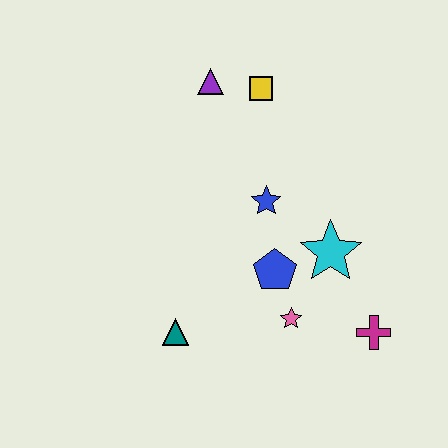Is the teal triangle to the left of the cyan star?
Yes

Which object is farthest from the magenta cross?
The purple triangle is farthest from the magenta cross.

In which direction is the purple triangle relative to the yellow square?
The purple triangle is to the left of the yellow square.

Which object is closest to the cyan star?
The blue pentagon is closest to the cyan star.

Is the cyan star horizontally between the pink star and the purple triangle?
No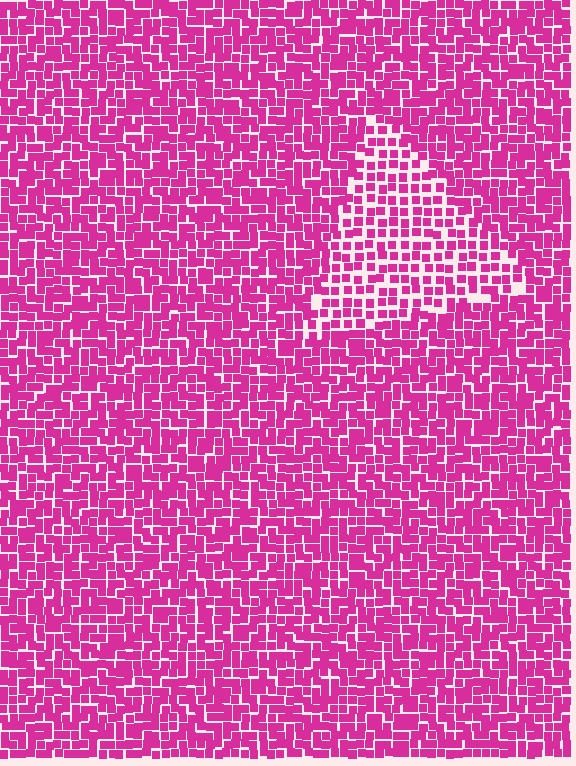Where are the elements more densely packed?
The elements are more densely packed outside the triangle boundary.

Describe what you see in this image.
The image contains small magenta elements arranged at two different densities. A triangle-shaped region is visible where the elements are less densely packed than the surrounding area.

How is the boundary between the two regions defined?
The boundary is defined by a change in element density (approximately 1.6x ratio). All elements are the same color, size, and shape.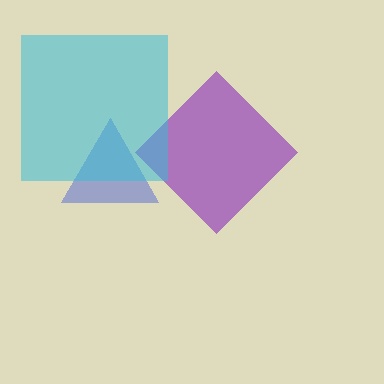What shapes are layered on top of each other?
The layered shapes are: a blue triangle, a purple diamond, a cyan square.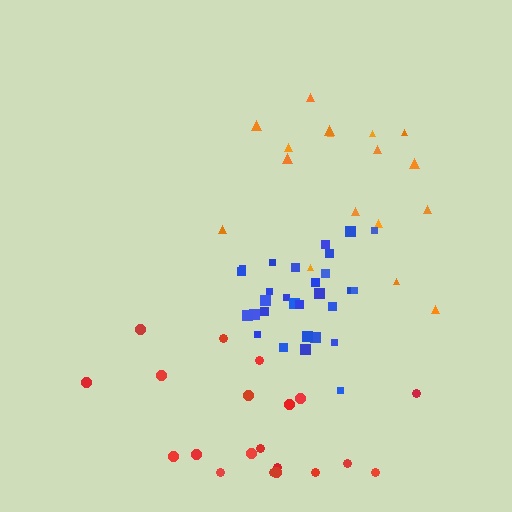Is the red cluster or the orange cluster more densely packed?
Orange.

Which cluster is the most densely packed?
Blue.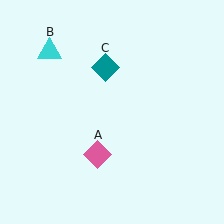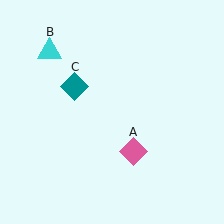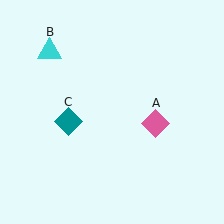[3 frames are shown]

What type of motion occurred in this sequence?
The pink diamond (object A), teal diamond (object C) rotated counterclockwise around the center of the scene.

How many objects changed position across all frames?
2 objects changed position: pink diamond (object A), teal diamond (object C).